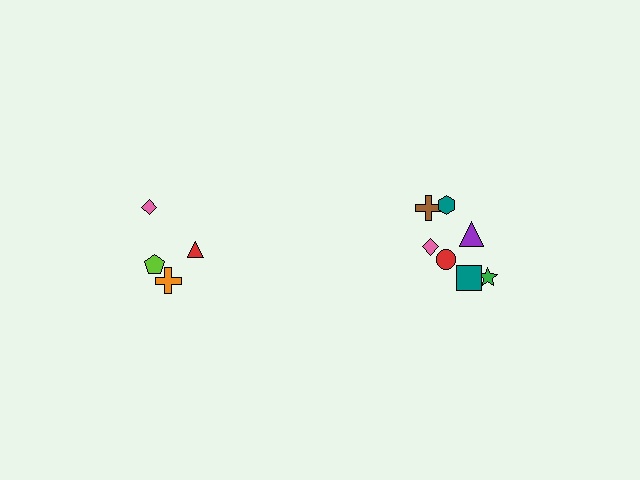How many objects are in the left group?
There are 4 objects.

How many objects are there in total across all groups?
There are 11 objects.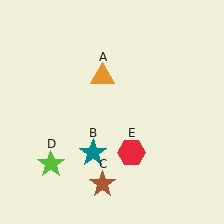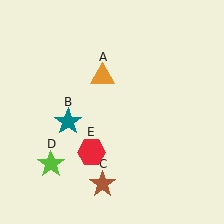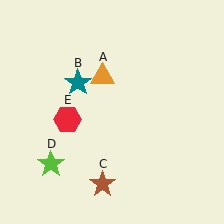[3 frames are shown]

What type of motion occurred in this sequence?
The teal star (object B), red hexagon (object E) rotated clockwise around the center of the scene.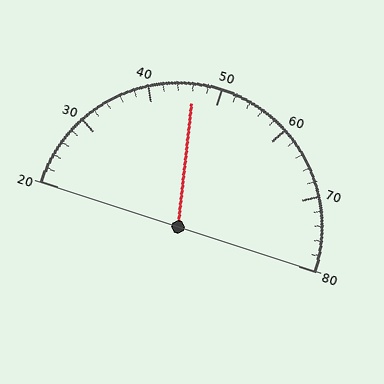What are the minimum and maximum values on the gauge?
The gauge ranges from 20 to 80.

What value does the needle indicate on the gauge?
The needle indicates approximately 46.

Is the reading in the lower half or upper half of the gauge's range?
The reading is in the lower half of the range (20 to 80).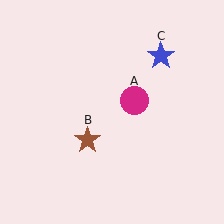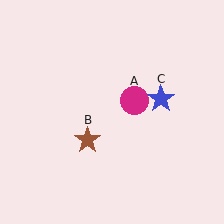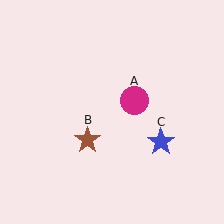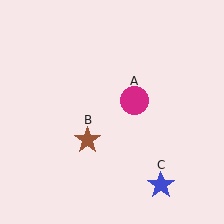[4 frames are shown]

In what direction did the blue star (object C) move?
The blue star (object C) moved down.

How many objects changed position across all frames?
1 object changed position: blue star (object C).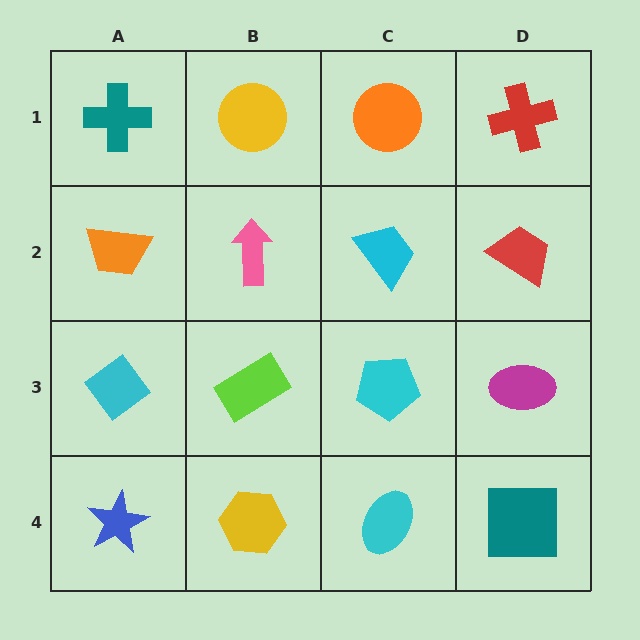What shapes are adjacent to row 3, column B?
A pink arrow (row 2, column B), a yellow hexagon (row 4, column B), a cyan diamond (row 3, column A), a cyan pentagon (row 3, column C).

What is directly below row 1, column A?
An orange trapezoid.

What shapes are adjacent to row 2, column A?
A teal cross (row 1, column A), a cyan diamond (row 3, column A), a pink arrow (row 2, column B).